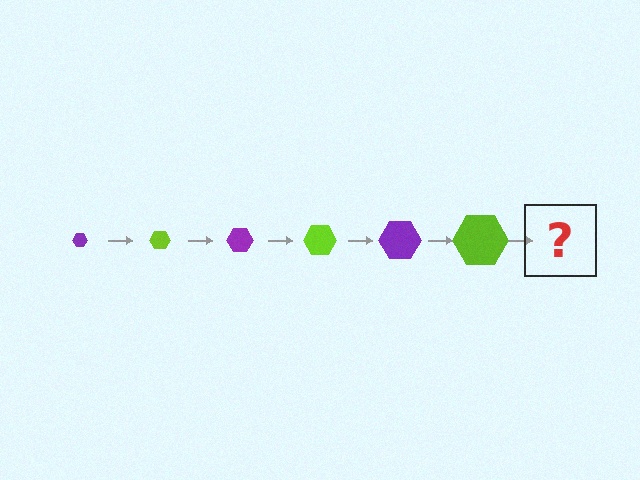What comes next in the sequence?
The next element should be a purple hexagon, larger than the previous one.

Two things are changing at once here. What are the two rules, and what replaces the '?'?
The two rules are that the hexagon grows larger each step and the color cycles through purple and lime. The '?' should be a purple hexagon, larger than the previous one.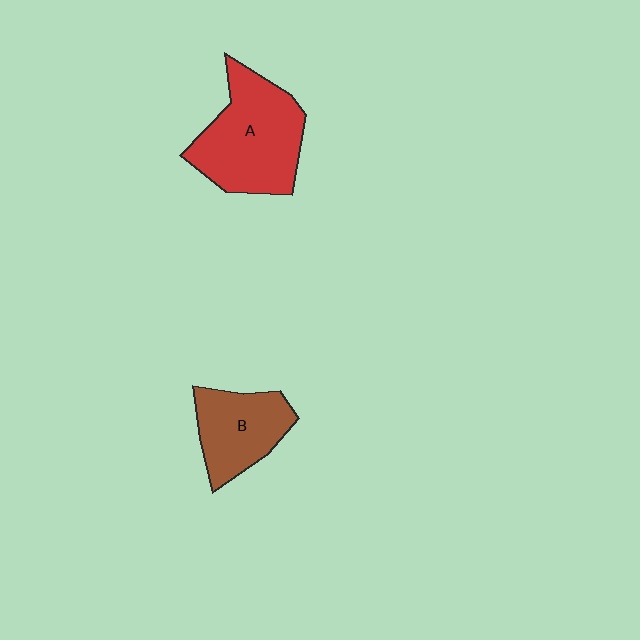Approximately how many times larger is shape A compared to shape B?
Approximately 1.5 times.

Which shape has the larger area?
Shape A (red).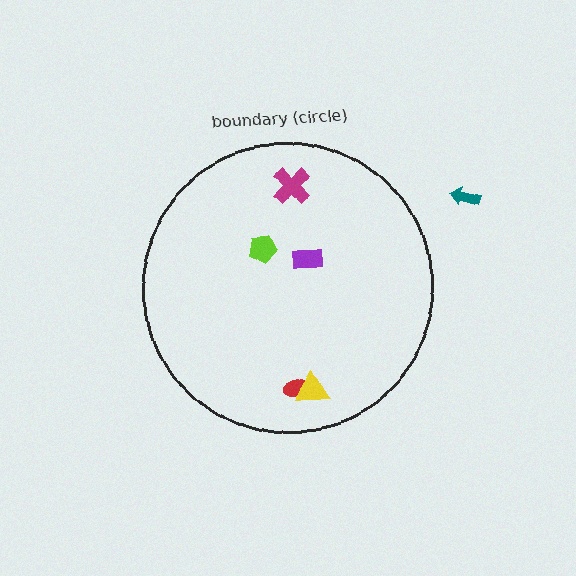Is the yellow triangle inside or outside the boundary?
Inside.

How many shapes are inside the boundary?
5 inside, 1 outside.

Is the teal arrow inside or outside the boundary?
Outside.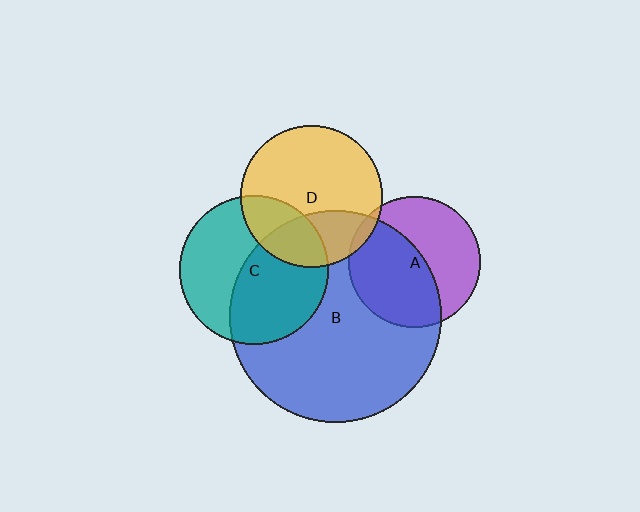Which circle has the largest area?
Circle B (blue).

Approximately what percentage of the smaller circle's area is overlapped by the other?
Approximately 30%.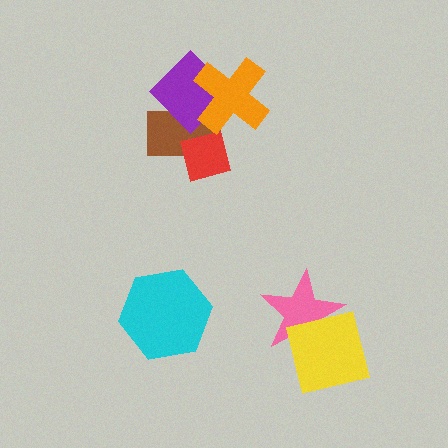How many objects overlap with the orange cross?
2 objects overlap with the orange cross.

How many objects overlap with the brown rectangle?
3 objects overlap with the brown rectangle.